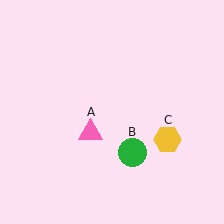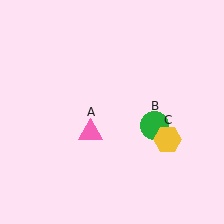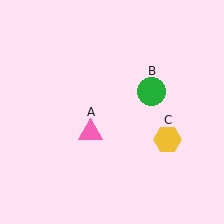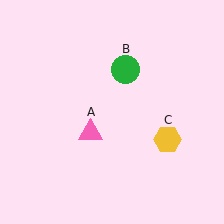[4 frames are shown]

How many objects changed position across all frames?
1 object changed position: green circle (object B).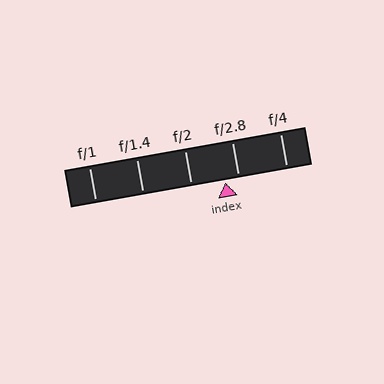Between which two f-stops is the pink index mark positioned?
The index mark is between f/2 and f/2.8.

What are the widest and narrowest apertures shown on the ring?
The widest aperture shown is f/1 and the narrowest is f/4.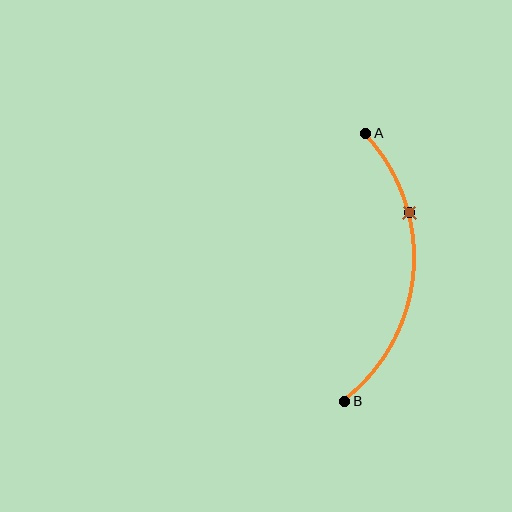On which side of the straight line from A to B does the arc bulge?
The arc bulges to the right of the straight line connecting A and B.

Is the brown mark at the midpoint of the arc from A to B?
No. The brown mark lies on the arc but is closer to endpoint A. The arc midpoint would be at the point on the curve equidistant along the arc from both A and B.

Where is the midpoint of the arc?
The arc midpoint is the point on the curve farthest from the straight line joining A and B. It sits to the right of that line.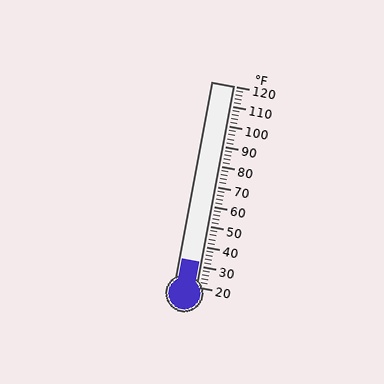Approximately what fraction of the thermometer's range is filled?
The thermometer is filled to approximately 10% of its range.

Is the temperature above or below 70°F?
The temperature is below 70°F.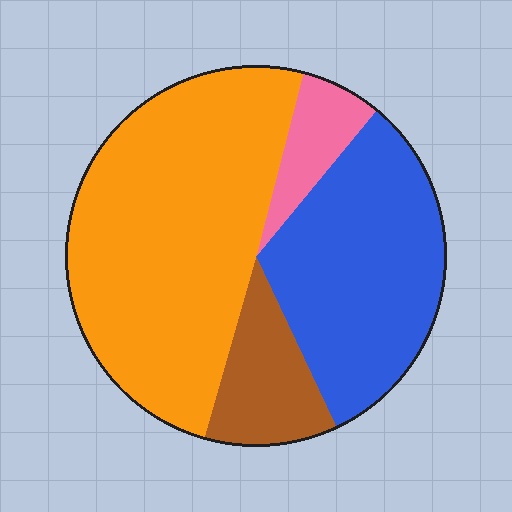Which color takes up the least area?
Pink, at roughly 5%.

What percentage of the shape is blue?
Blue covers roughly 30% of the shape.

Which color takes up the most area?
Orange, at roughly 50%.